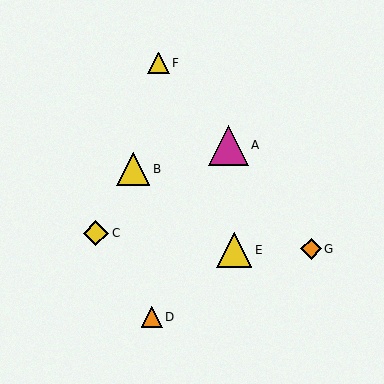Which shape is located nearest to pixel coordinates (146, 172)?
The yellow triangle (labeled B) at (133, 169) is nearest to that location.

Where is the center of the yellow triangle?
The center of the yellow triangle is at (234, 250).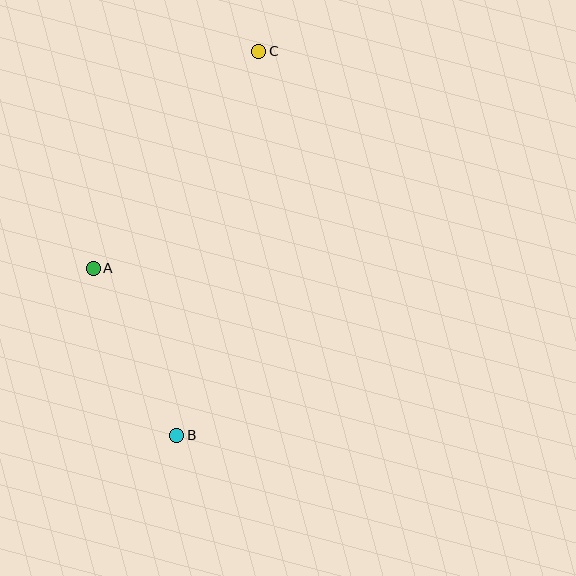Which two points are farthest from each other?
Points B and C are farthest from each other.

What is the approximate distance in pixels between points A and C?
The distance between A and C is approximately 272 pixels.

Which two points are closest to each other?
Points A and B are closest to each other.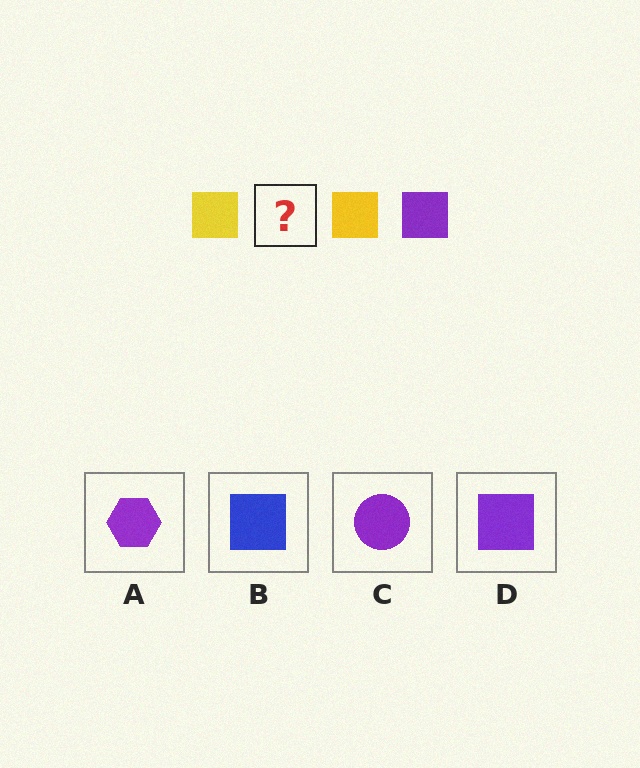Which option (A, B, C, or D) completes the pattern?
D.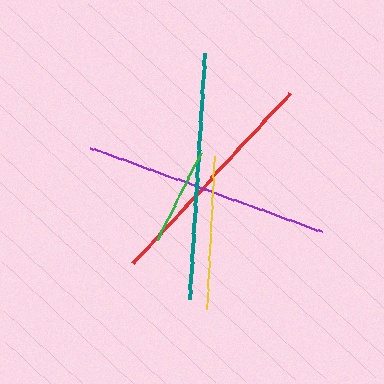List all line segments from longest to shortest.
From longest to shortest: teal, purple, red, yellow, green.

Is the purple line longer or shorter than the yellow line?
The purple line is longer than the yellow line.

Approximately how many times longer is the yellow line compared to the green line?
The yellow line is approximately 1.6 times the length of the green line.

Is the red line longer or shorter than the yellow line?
The red line is longer than the yellow line.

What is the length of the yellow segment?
The yellow segment is approximately 153 pixels long.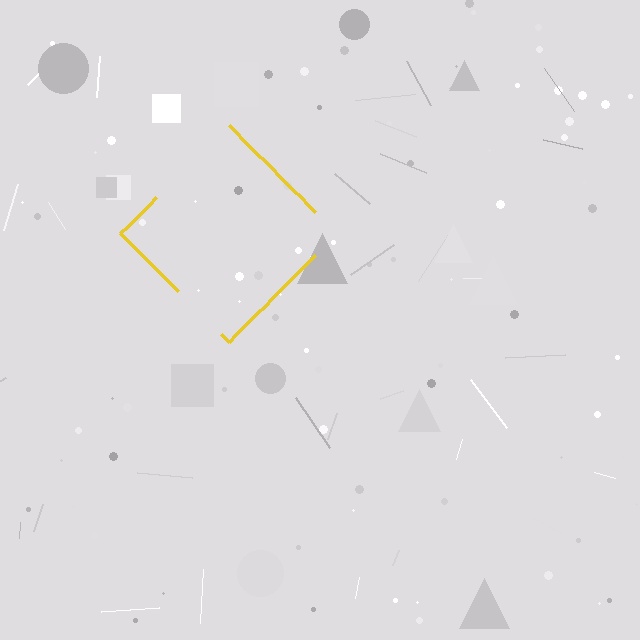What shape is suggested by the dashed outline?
The dashed outline suggests a diamond.